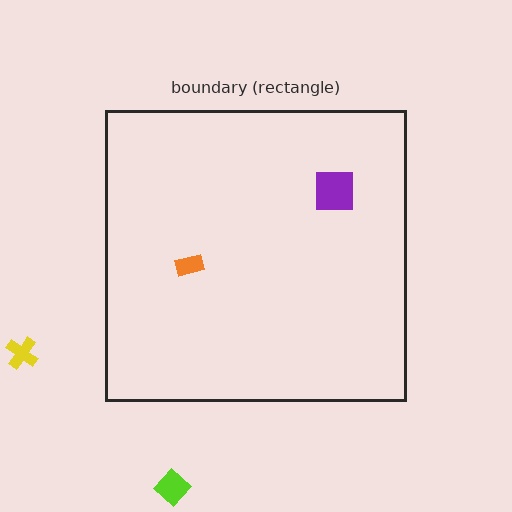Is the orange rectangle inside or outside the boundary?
Inside.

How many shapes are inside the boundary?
2 inside, 2 outside.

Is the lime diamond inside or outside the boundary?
Outside.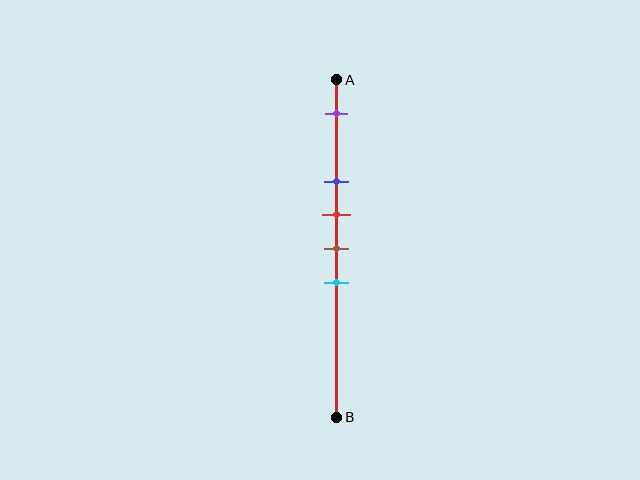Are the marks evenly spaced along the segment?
No, the marks are not evenly spaced.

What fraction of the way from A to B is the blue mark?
The blue mark is approximately 30% (0.3) of the way from A to B.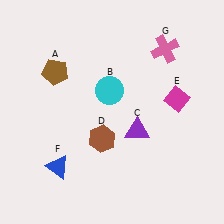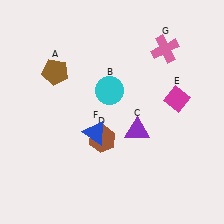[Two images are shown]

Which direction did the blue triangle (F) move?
The blue triangle (F) moved right.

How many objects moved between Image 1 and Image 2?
1 object moved between the two images.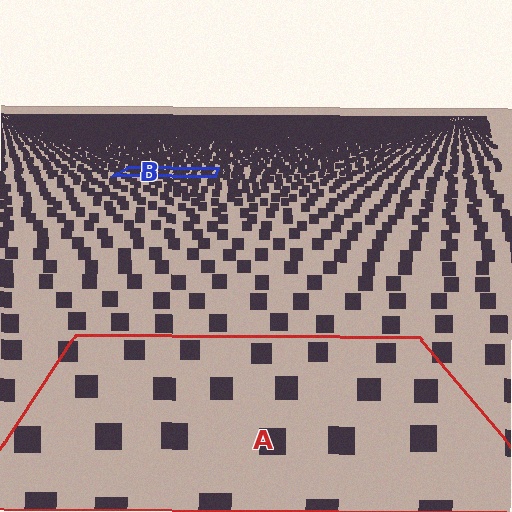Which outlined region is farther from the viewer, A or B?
Region B is farther from the viewer — the texture elements inside it appear smaller and more densely packed.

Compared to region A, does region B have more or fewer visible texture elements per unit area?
Region B has more texture elements per unit area — they are packed more densely because it is farther away.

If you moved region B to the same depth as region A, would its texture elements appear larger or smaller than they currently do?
They would appear larger. At a closer depth, the same texture elements are projected at a bigger on-screen size.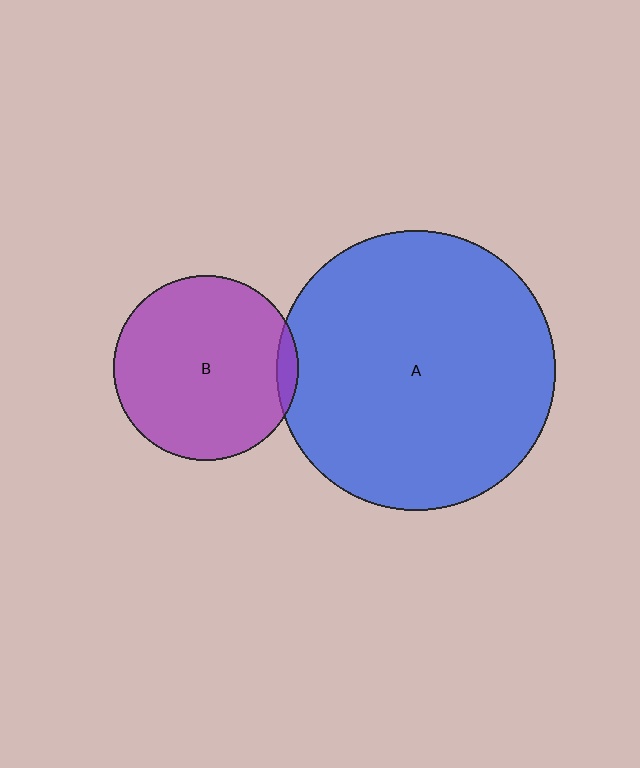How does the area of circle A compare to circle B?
Approximately 2.3 times.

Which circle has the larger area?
Circle A (blue).